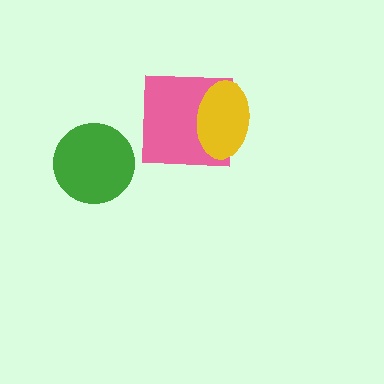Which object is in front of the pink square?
The yellow ellipse is in front of the pink square.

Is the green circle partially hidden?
No, no other shape covers it.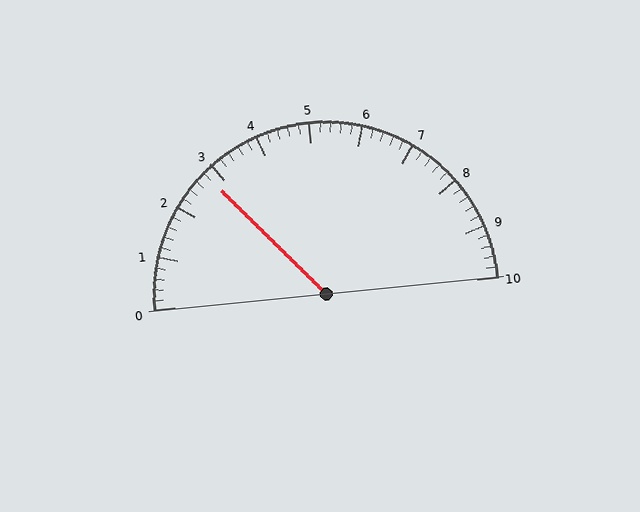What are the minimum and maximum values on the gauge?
The gauge ranges from 0 to 10.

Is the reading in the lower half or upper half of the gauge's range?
The reading is in the lower half of the range (0 to 10).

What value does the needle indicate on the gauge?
The needle indicates approximately 2.8.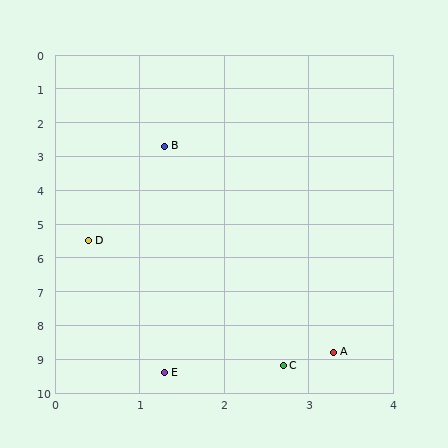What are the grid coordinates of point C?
Point C is at approximately (2.7, 9.2).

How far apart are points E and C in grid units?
Points E and C are about 1.4 grid units apart.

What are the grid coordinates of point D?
Point D is at approximately (0.4, 5.5).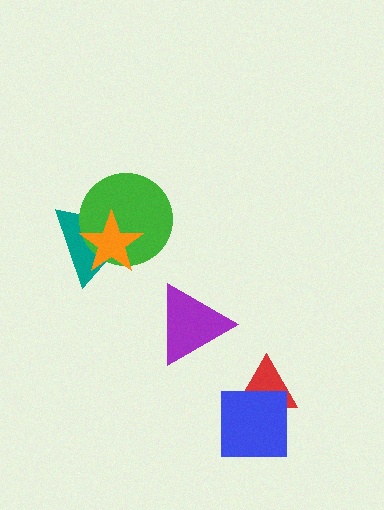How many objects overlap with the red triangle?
1 object overlaps with the red triangle.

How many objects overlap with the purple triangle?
0 objects overlap with the purple triangle.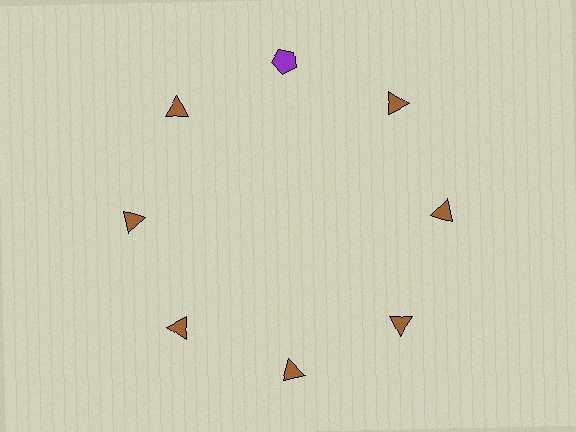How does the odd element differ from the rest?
It differs in both color (purple instead of brown) and shape (pentagon instead of triangle).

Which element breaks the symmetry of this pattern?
The purple pentagon at roughly the 12 o'clock position breaks the symmetry. All other shapes are brown triangles.